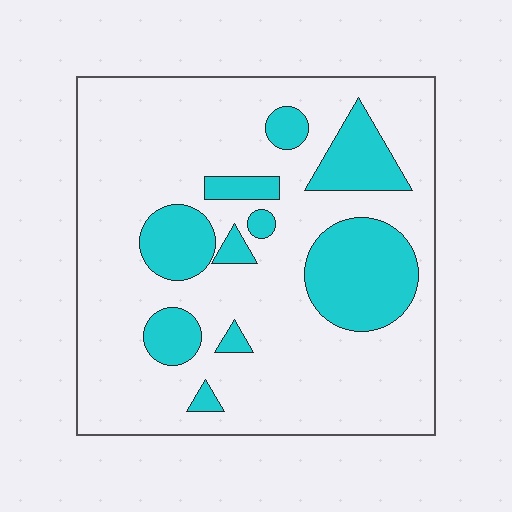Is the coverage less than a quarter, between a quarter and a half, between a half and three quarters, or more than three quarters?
Less than a quarter.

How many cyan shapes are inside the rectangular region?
10.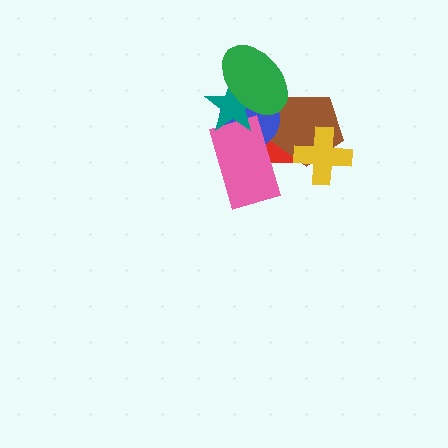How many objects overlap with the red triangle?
5 objects overlap with the red triangle.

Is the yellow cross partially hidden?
No, no other shape covers it.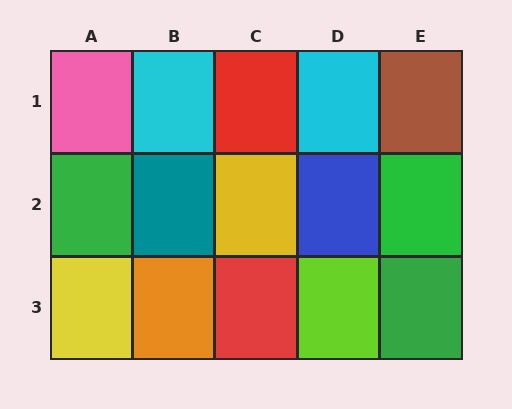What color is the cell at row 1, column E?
Brown.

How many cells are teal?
1 cell is teal.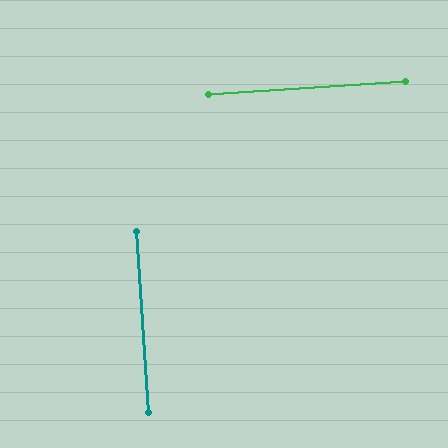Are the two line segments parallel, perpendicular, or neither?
Perpendicular — they meet at approximately 90°.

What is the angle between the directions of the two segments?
Approximately 90 degrees.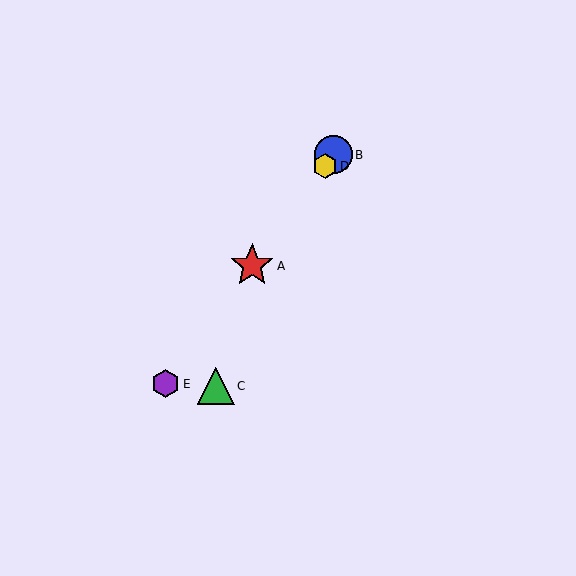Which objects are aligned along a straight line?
Objects A, B, D, E are aligned along a straight line.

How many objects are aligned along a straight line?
4 objects (A, B, D, E) are aligned along a straight line.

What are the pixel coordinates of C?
Object C is at (216, 386).